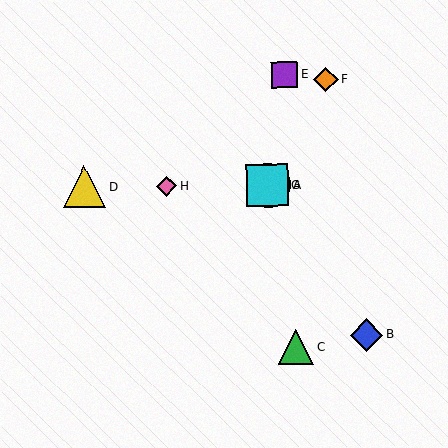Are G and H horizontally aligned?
Yes, both are at y≈185.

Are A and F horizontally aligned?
No, A is at y≈185 and F is at y≈80.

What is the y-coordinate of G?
Object G is at y≈185.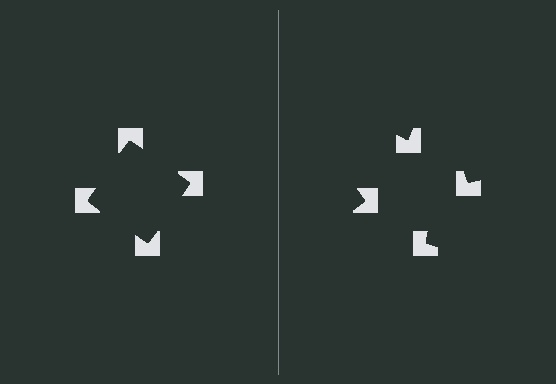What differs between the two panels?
The notched squares are positioned identically on both sides; only the wedge orientations differ. On the left they align to a square; on the right they are misaligned.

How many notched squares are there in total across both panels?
8 — 4 on each side.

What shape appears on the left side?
An illusory square.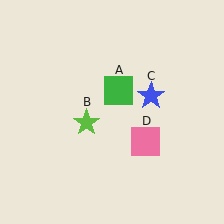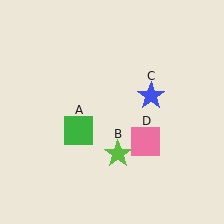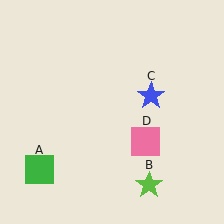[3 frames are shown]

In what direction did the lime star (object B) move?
The lime star (object B) moved down and to the right.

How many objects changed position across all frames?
2 objects changed position: green square (object A), lime star (object B).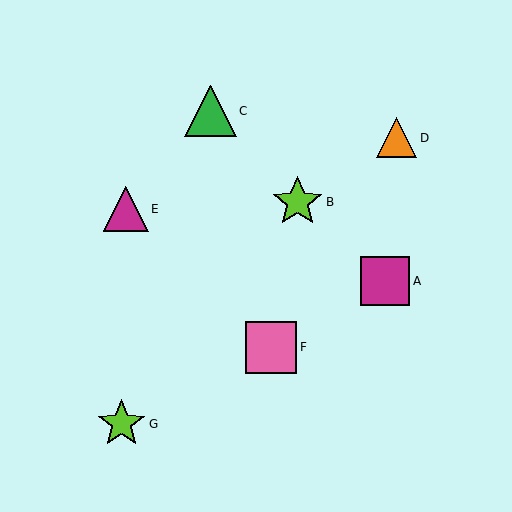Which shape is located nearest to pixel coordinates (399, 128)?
The orange triangle (labeled D) at (396, 138) is nearest to that location.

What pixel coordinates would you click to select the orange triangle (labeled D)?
Click at (396, 138) to select the orange triangle D.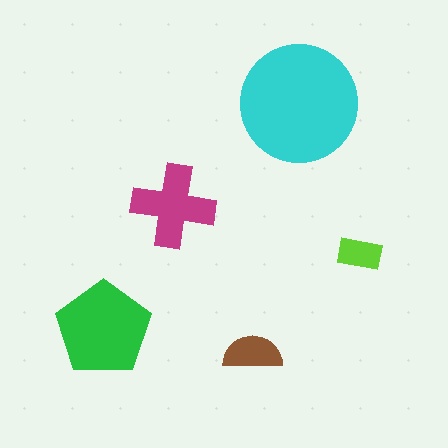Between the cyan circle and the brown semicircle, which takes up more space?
The cyan circle.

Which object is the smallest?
The lime rectangle.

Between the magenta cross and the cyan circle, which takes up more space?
The cyan circle.